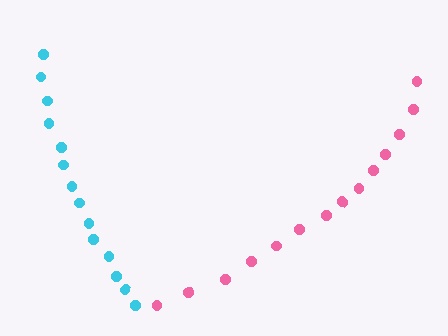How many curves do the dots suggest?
There are 2 distinct paths.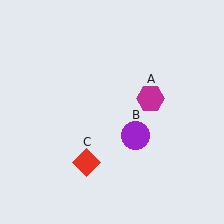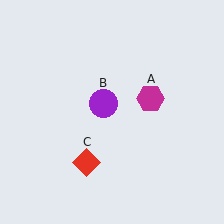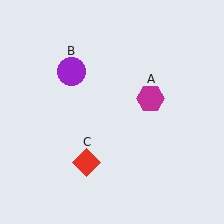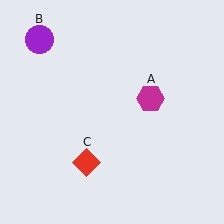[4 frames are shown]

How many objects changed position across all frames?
1 object changed position: purple circle (object B).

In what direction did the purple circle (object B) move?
The purple circle (object B) moved up and to the left.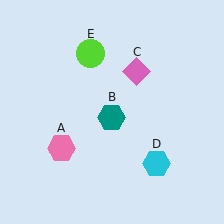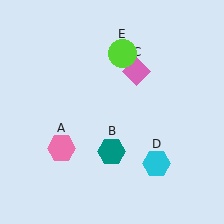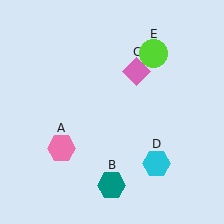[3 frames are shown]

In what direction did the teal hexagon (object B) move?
The teal hexagon (object B) moved down.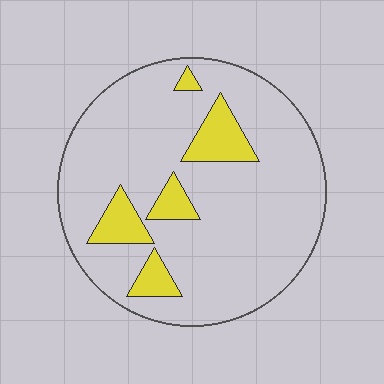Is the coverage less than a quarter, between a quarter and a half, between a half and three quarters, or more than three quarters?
Less than a quarter.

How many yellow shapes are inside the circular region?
5.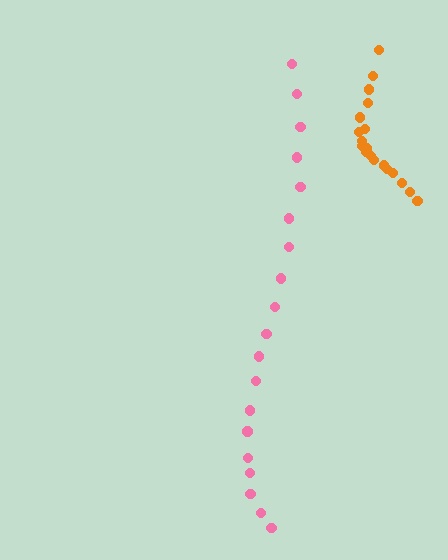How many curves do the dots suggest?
There are 2 distinct paths.